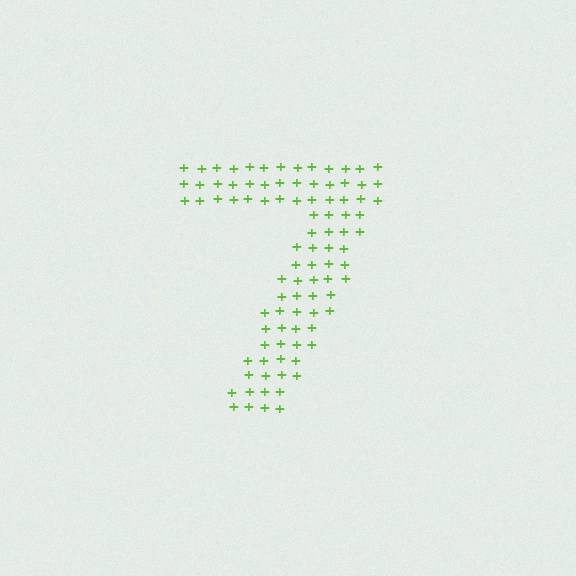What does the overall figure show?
The overall figure shows the digit 7.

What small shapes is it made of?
It is made of small plus signs.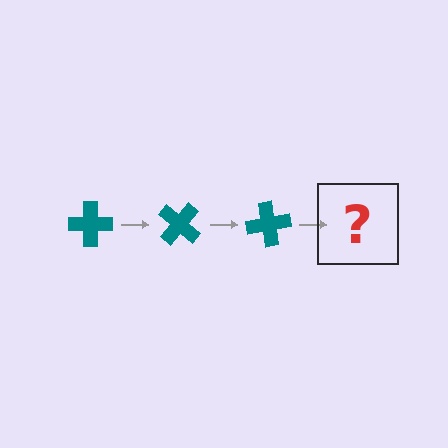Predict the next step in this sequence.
The next step is a teal cross rotated 120 degrees.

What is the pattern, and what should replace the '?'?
The pattern is that the cross rotates 40 degrees each step. The '?' should be a teal cross rotated 120 degrees.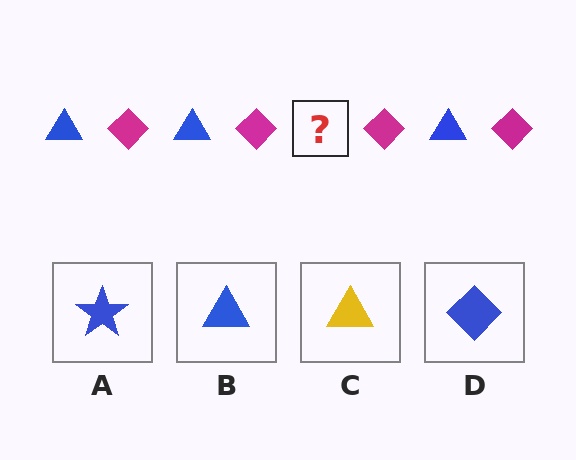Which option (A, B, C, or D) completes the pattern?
B.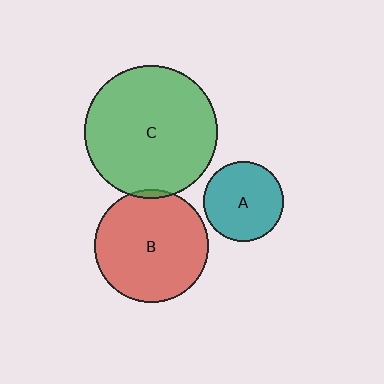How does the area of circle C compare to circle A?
Approximately 2.8 times.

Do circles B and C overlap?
Yes.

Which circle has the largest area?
Circle C (green).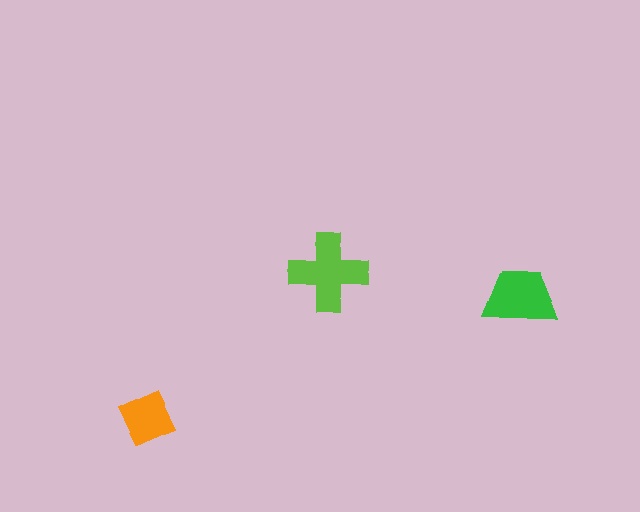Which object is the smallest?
The orange diamond.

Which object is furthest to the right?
The green trapezoid is rightmost.